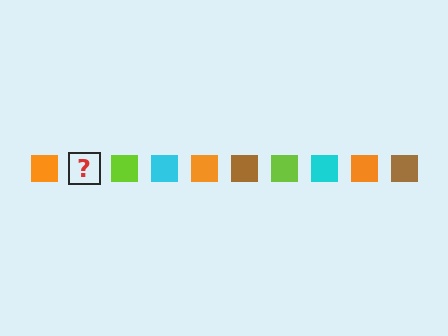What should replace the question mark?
The question mark should be replaced with a brown square.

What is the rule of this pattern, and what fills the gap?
The rule is that the pattern cycles through orange, brown, lime, cyan squares. The gap should be filled with a brown square.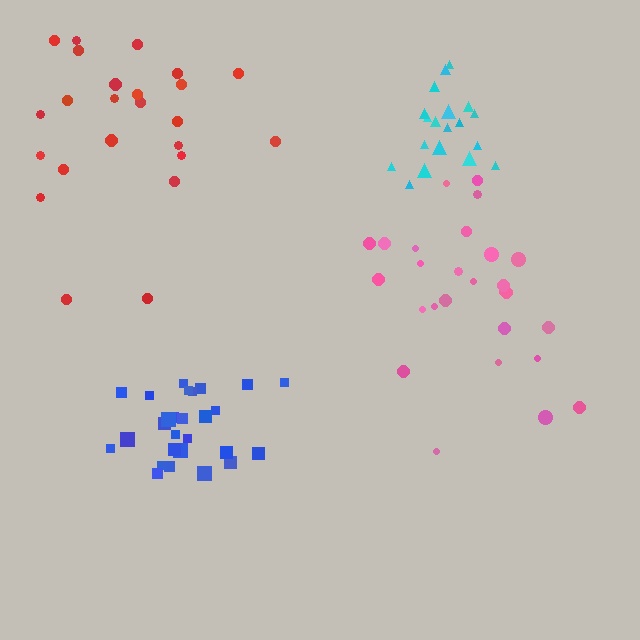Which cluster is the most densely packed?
Cyan.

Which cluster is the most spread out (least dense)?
Red.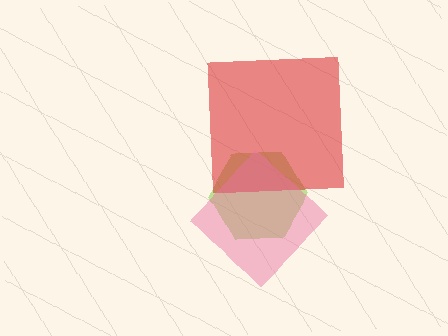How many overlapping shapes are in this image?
There are 3 overlapping shapes in the image.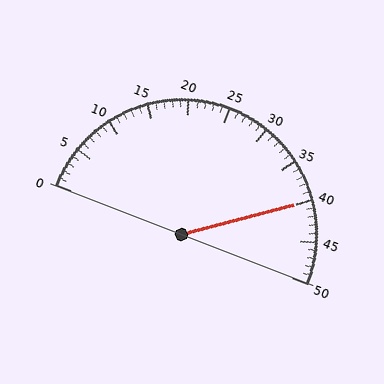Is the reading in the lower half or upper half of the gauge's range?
The reading is in the upper half of the range (0 to 50).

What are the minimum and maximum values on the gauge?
The gauge ranges from 0 to 50.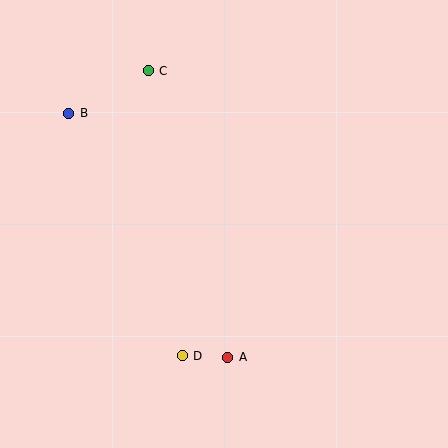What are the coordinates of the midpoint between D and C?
The midpoint between D and C is at (165, 213).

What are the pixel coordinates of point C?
Point C is at (148, 71).